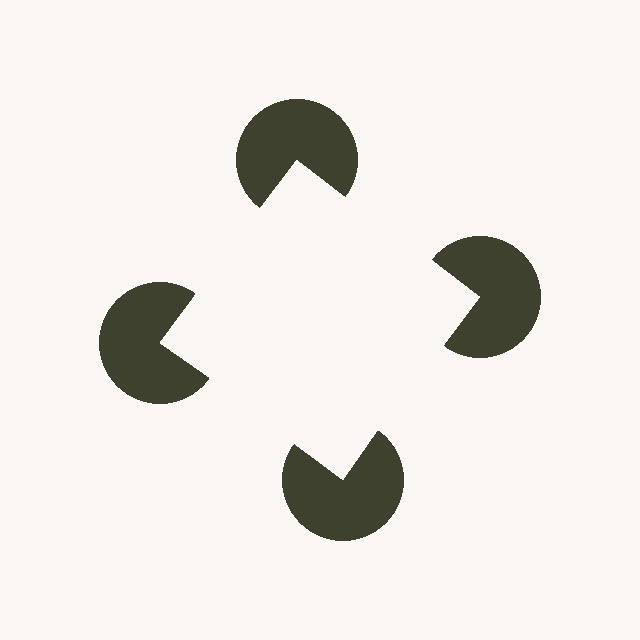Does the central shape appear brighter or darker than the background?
It typically appears slightly brighter than the background, even though no actual brightness change is drawn.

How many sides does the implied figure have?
4 sides.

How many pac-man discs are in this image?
There are 4 — one at each vertex of the illusory square.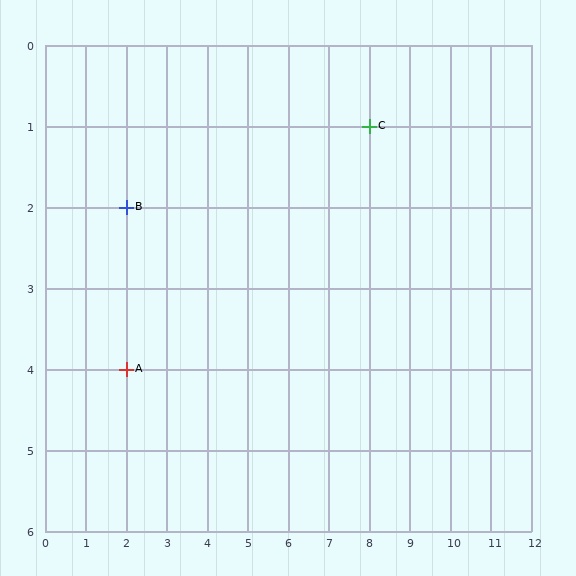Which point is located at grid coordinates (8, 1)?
Point C is at (8, 1).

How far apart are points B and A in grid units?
Points B and A are 2 rows apart.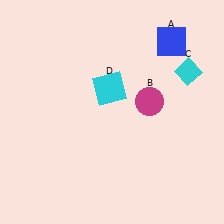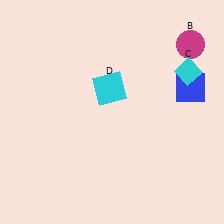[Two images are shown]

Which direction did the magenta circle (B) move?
The magenta circle (B) moved up.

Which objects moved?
The objects that moved are: the blue square (A), the magenta circle (B).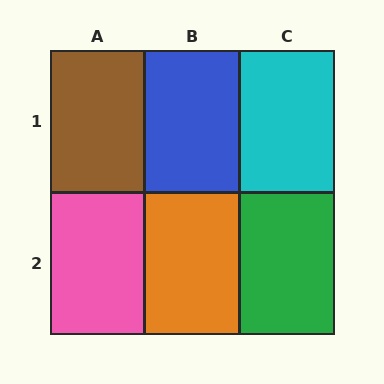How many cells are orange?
1 cell is orange.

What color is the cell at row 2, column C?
Green.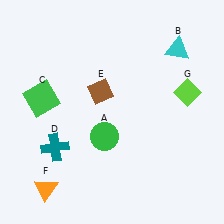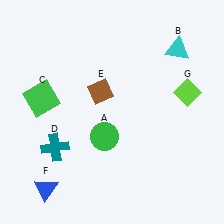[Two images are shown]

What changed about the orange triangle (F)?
In Image 1, F is orange. In Image 2, it changed to blue.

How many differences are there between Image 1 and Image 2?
There is 1 difference between the two images.